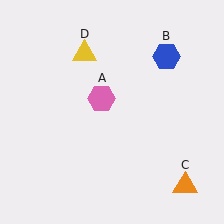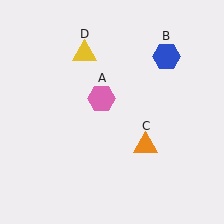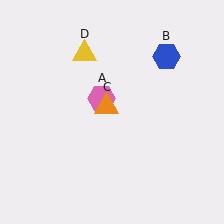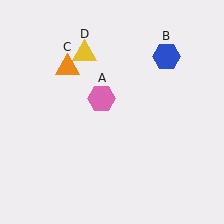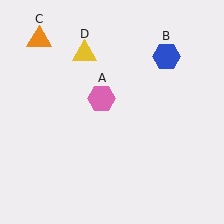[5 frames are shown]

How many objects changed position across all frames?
1 object changed position: orange triangle (object C).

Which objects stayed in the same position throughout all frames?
Pink hexagon (object A) and blue hexagon (object B) and yellow triangle (object D) remained stationary.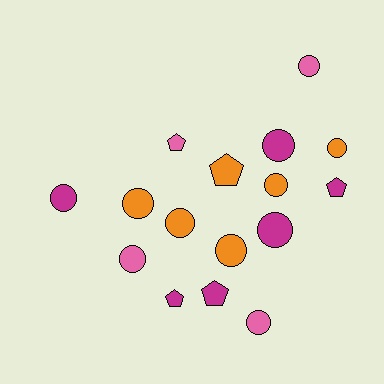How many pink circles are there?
There are 3 pink circles.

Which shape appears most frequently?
Circle, with 11 objects.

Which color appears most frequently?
Orange, with 6 objects.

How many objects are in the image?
There are 16 objects.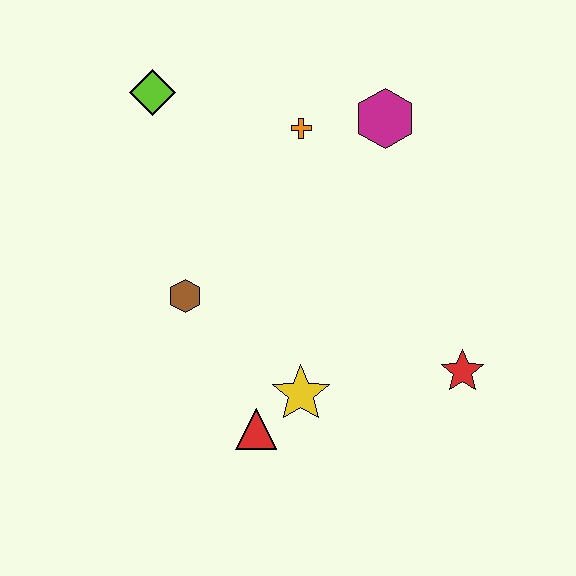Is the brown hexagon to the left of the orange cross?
Yes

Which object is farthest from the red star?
The lime diamond is farthest from the red star.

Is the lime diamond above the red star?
Yes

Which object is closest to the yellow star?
The red triangle is closest to the yellow star.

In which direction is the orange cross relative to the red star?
The orange cross is above the red star.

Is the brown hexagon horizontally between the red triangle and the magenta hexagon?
No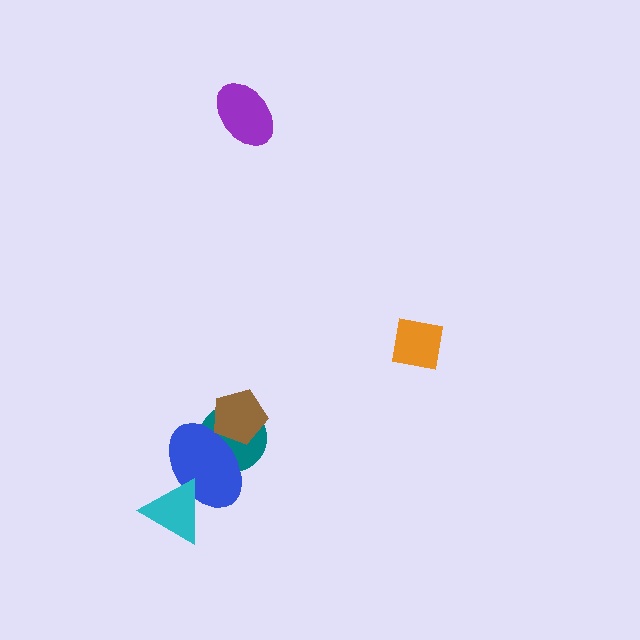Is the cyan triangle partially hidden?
No, no other shape covers it.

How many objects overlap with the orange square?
0 objects overlap with the orange square.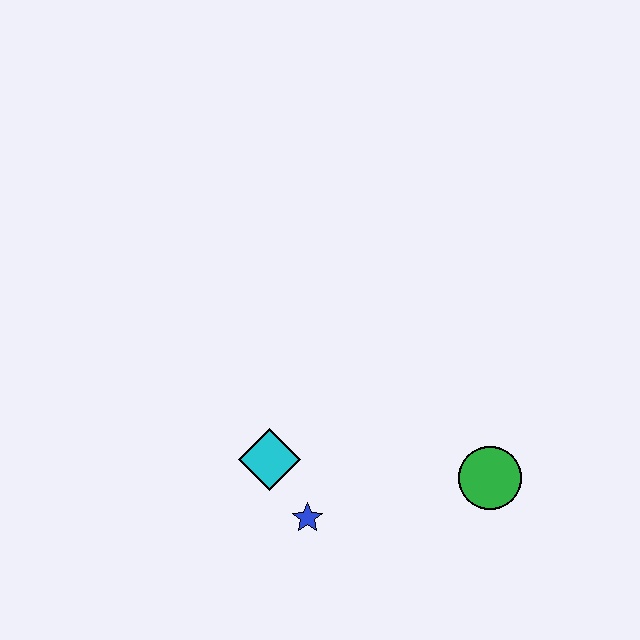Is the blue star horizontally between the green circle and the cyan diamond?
Yes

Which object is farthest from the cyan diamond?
The green circle is farthest from the cyan diamond.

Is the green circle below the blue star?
No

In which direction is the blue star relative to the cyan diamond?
The blue star is below the cyan diamond.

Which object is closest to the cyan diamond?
The blue star is closest to the cyan diamond.